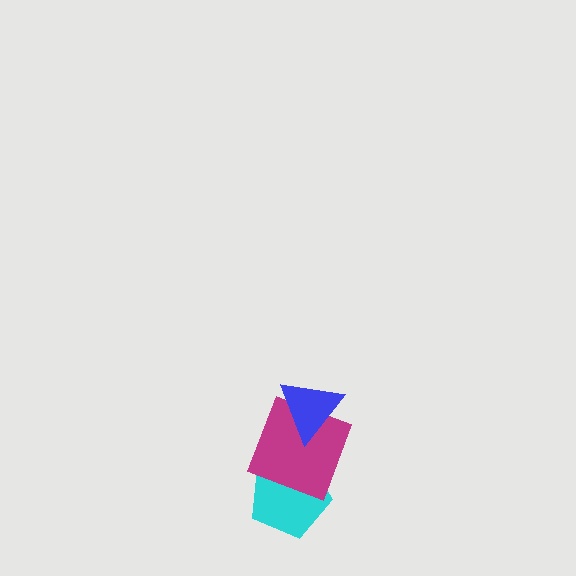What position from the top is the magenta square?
The magenta square is 2nd from the top.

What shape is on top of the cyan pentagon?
The magenta square is on top of the cyan pentagon.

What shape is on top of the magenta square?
The blue triangle is on top of the magenta square.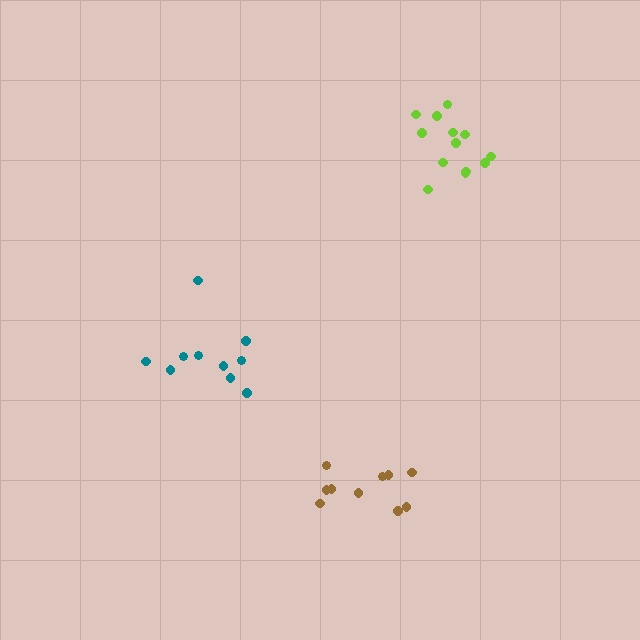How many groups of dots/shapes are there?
There are 3 groups.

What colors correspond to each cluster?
The clusters are colored: brown, teal, lime.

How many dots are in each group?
Group 1: 10 dots, Group 2: 10 dots, Group 3: 13 dots (33 total).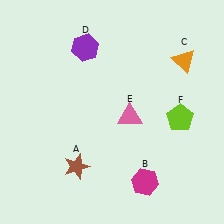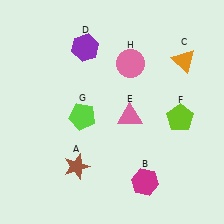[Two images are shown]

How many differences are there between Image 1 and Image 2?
There are 2 differences between the two images.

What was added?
A lime pentagon (G), a pink circle (H) were added in Image 2.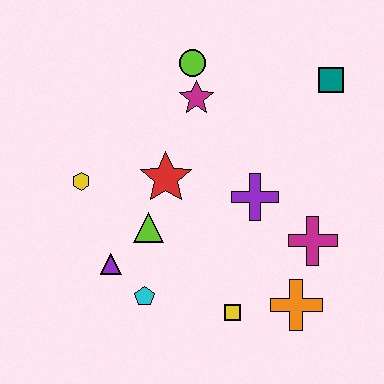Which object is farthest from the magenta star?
The orange cross is farthest from the magenta star.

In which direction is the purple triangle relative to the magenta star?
The purple triangle is below the magenta star.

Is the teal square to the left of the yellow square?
No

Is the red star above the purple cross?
Yes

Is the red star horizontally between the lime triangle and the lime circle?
Yes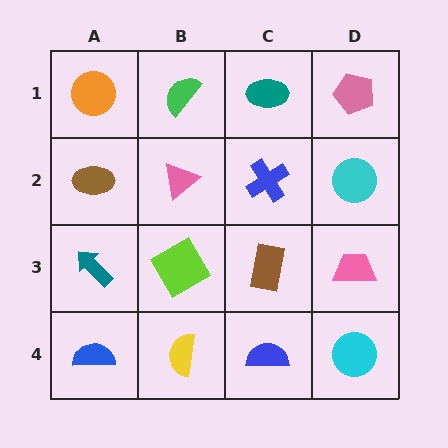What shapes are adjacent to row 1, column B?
A pink triangle (row 2, column B), an orange circle (row 1, column A), a teal ellipse (row 1, column C).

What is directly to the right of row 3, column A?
A lime square.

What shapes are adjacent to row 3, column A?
A brown ellipse (row 2, column A), a blue semicircle (row 4, column A), a lime square (row 3, column B).